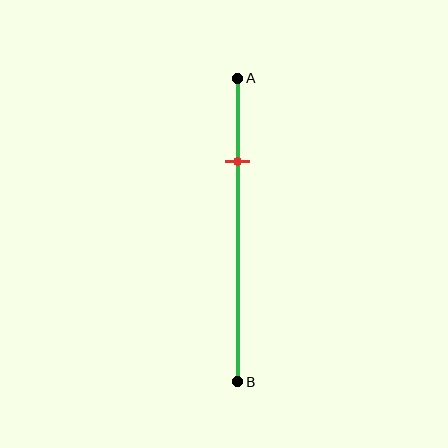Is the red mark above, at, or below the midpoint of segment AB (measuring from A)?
The red mark is above the midpoint of segment AB.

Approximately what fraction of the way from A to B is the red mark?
The red mark is approximately 30% of the way from A to B.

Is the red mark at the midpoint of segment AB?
No, the mark is at about 30% from A, not at the 50% midpoint.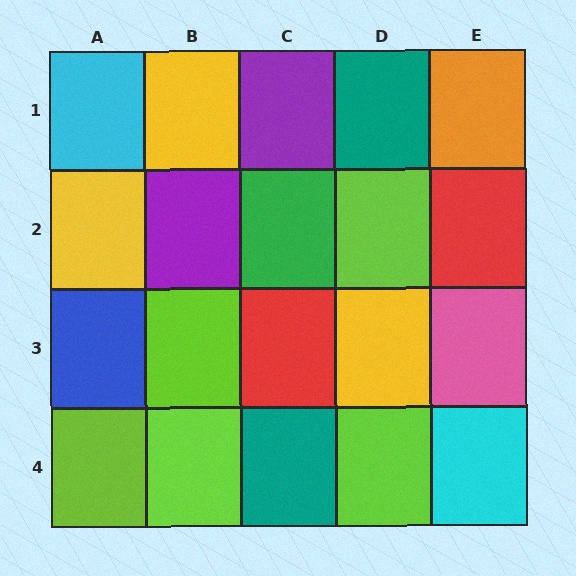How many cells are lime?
5 cells are lime.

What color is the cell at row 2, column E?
Red.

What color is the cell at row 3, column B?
Lime.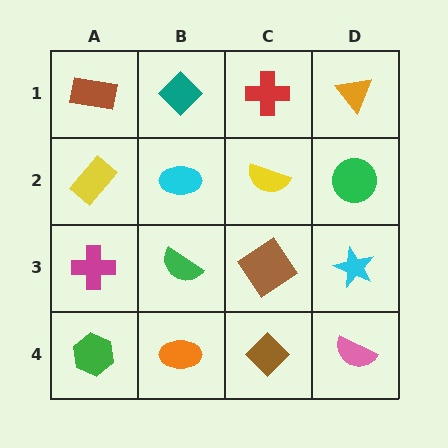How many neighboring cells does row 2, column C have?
4.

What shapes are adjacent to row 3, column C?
A yellow semicircle (row 2, column C), a brown diamond (row 4, column C), a green semicircle (row 3, column B), a cyan star (row 3, column D).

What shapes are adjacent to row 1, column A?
A yellow rectangle (row 2, column A), a teal diamond (row 1, column B).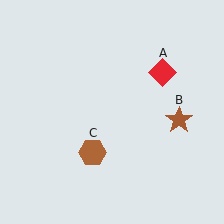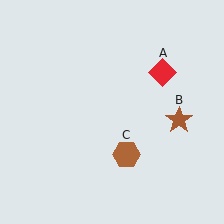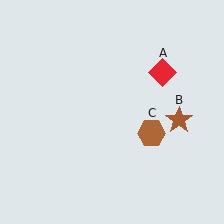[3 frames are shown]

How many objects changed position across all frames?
1 object changed position: brown hexagon (object C).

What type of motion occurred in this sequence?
The brown hexagon (object C) rotated counterclockwise around the center of the scene.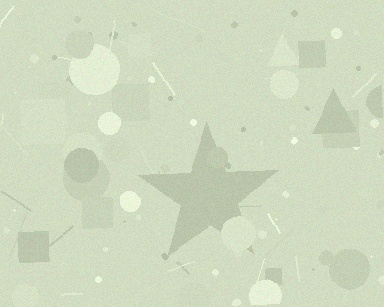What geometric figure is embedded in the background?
A star is embedded in the background.